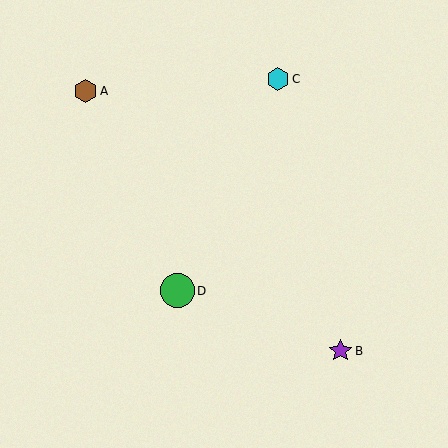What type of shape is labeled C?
Shape C is a cyan hexagon.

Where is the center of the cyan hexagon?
The center of the cyan hexagon is at (278, 79).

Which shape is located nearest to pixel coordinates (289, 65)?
The cyan hexagon (labeled C) at (278, 79) is nearest to that location.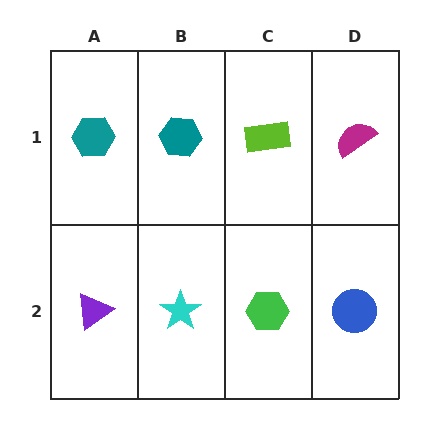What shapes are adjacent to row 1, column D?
A blue circle (row 2, column D), a lime rectangle (row 1, column C).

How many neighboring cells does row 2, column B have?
3.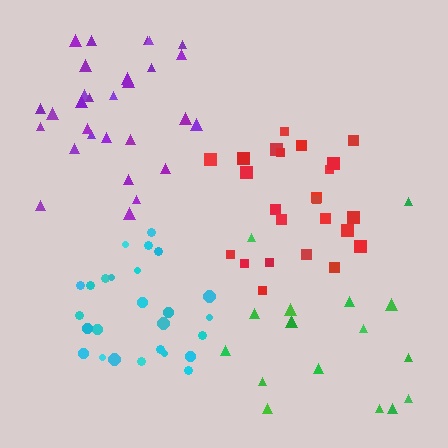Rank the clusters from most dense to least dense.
cyan, red, purple, green.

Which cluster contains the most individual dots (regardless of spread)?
Purple (29).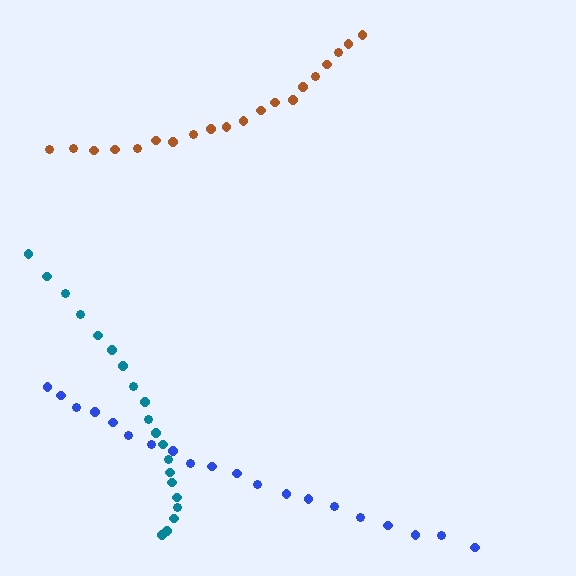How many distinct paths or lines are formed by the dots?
There are 3 distinct paths.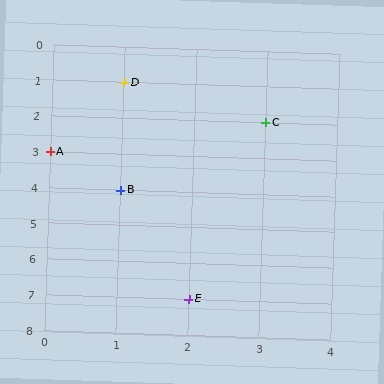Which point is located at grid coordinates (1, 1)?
Point D is at (1, 1).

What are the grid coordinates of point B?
Point B is at grid coordinates (1, 4).